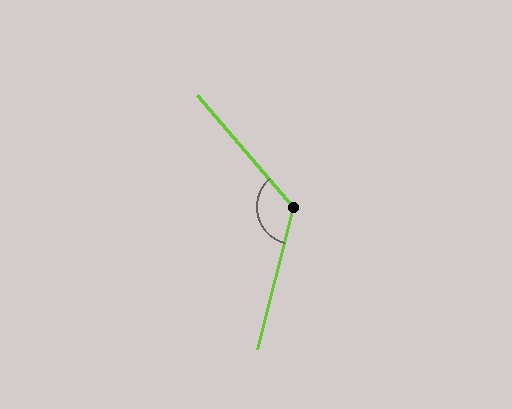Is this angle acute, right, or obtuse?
It is obtuse.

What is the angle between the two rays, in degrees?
Approximately 125 degrees.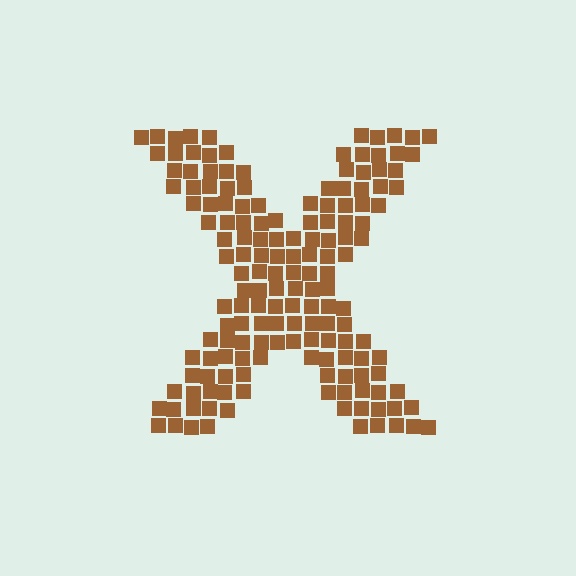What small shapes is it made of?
It is made of small squares.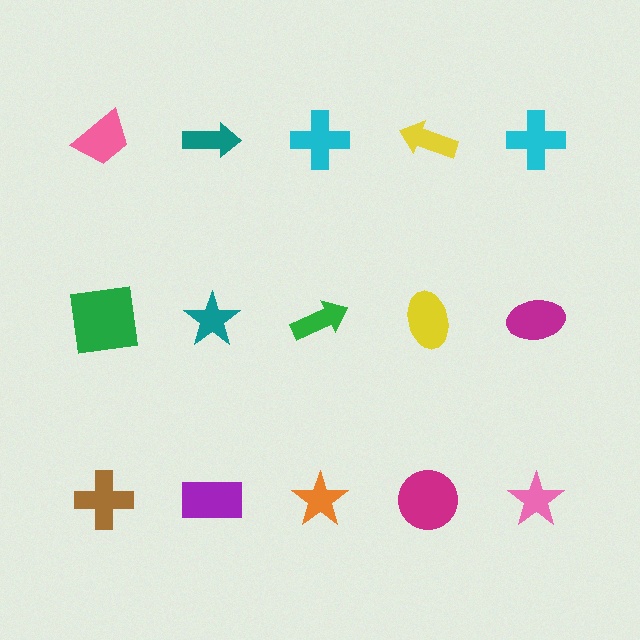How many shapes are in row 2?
5 shapes.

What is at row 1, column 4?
A yellow arrow.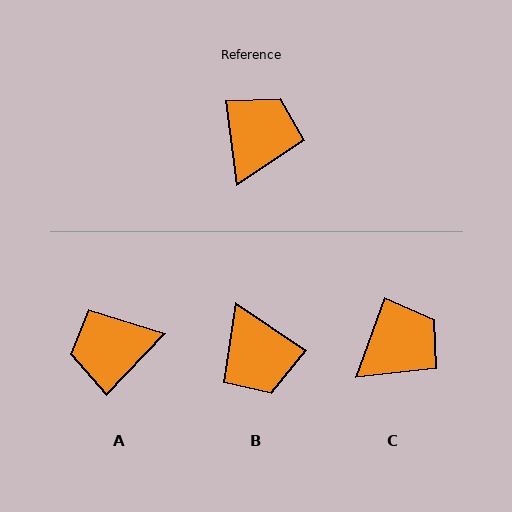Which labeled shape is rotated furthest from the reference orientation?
B, about 132 degrees away.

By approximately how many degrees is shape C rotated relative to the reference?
Approximately 27 degrees clockwise.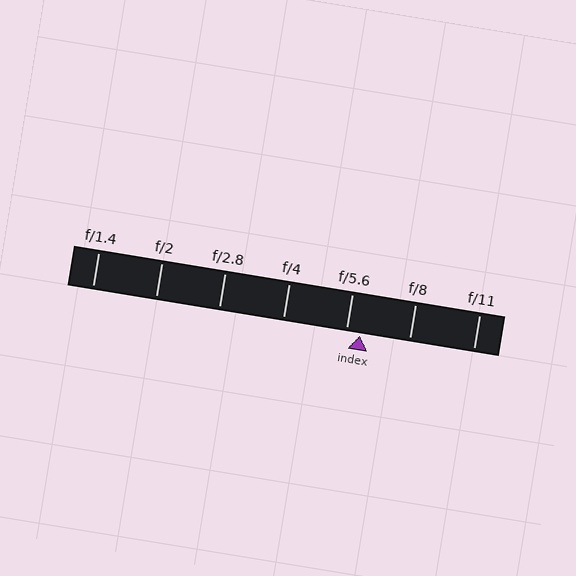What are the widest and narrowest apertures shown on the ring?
The widest aperture shown is f/1.4 and the narrowest is f/11.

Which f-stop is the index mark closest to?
The index mark is closest to f/5.6.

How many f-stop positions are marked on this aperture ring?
There are 7 f-stop positions marked.